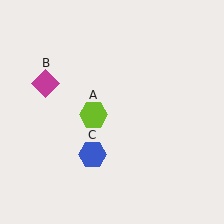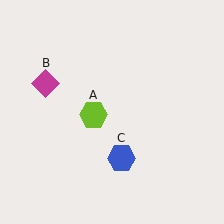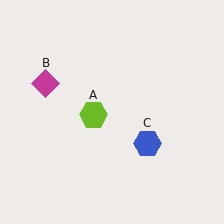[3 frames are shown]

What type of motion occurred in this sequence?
The blue hexagon (object C) rotated counterclockwise around the center of the scene.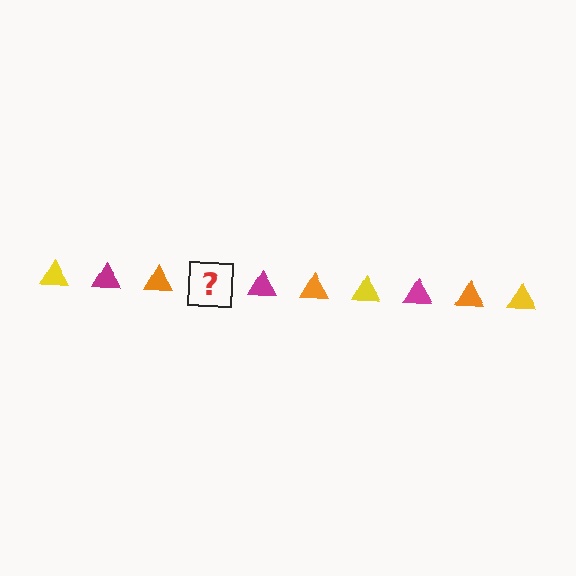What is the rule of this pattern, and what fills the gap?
The rule is that the pattern cycles through yellow, magenta, orange triangles. The gap should be filled with a yellow triangle.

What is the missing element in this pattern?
The missing element is a yellow triangle.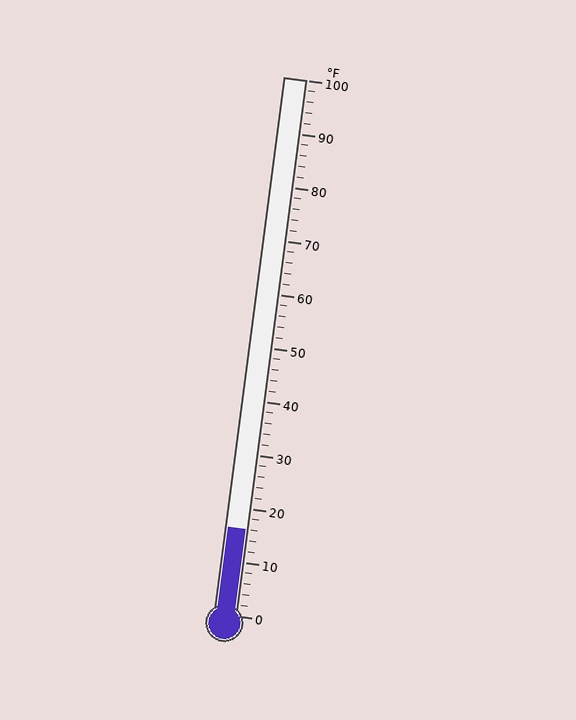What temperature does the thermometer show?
The thermometer shows approximately 16°F.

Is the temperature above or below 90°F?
The temperature is below 90°F.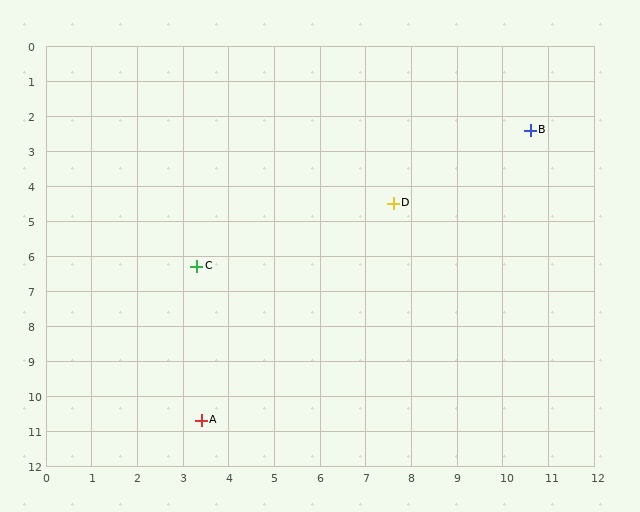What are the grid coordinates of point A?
Point A is at approximately (3.4, 10.7).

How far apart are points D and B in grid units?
Points D and B are about 3.7 grid units apart.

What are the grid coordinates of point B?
Point B is at approximately (10.6, 2.4).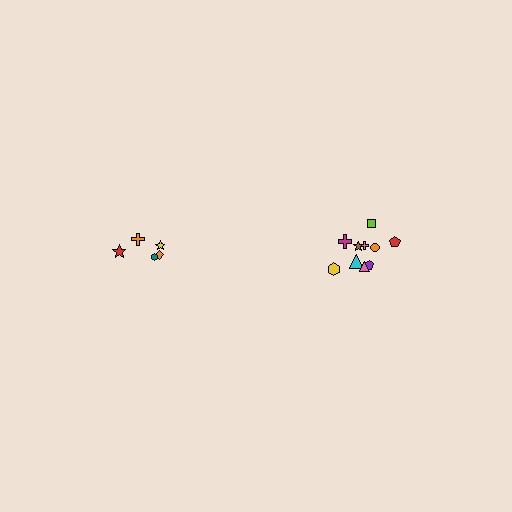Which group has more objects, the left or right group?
The right group.